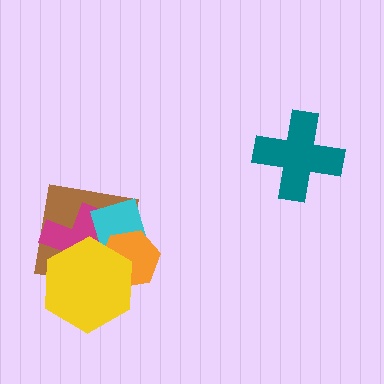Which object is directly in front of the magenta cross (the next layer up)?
The cyan diamond is directly in front of the magenta cross.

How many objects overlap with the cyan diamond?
4 objects overlap with the cyan diamond.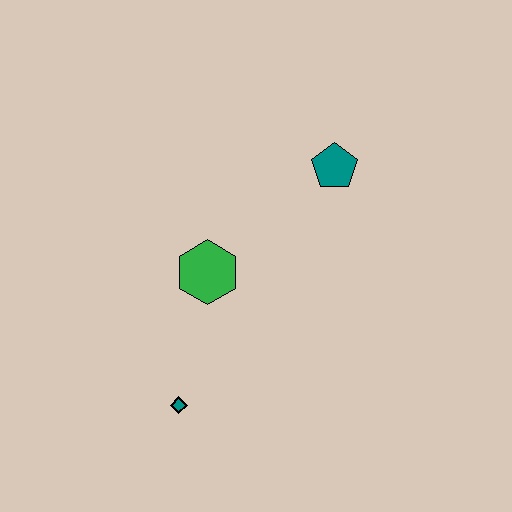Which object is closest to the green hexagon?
The teal diamond is closest to the green hexagon.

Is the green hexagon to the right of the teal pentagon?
No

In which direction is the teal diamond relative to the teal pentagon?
The teal diamond is below the teal pentagon.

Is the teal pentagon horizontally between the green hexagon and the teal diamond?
No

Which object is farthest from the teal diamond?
The teal pentagon is farthest from the teal diamond.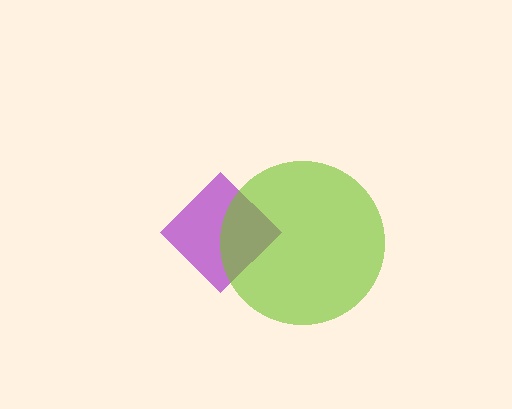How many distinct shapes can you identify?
There are 2 distinct shapes: a purple diamond, a lime circle.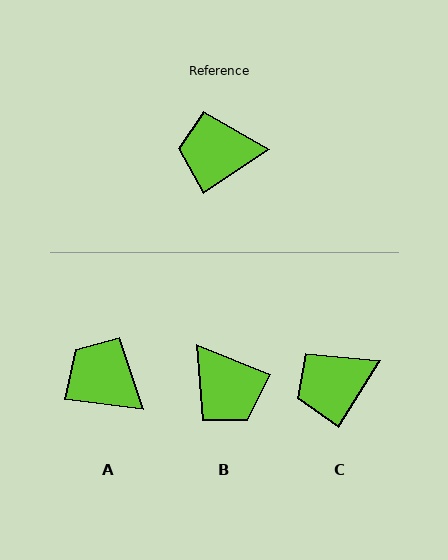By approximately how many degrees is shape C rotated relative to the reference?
Approximately 25 degrees counter-clockwise.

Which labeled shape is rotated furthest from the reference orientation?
B, about 124 degrees away.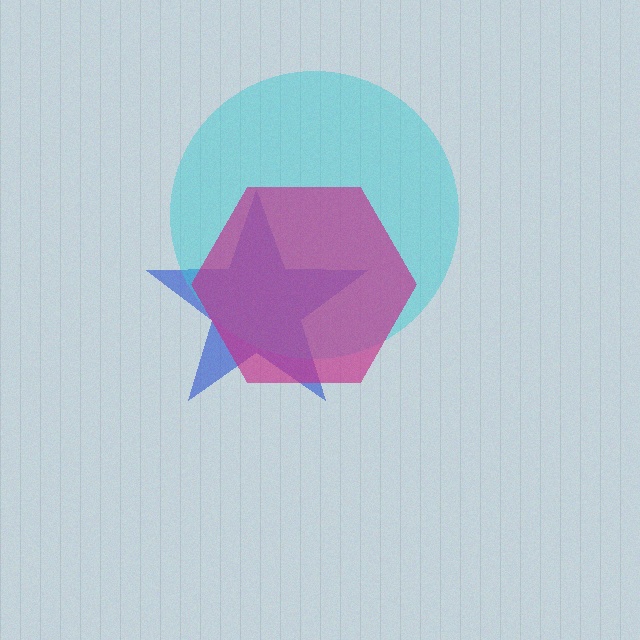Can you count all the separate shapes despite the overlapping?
Yes, there are 3 separate shapes.